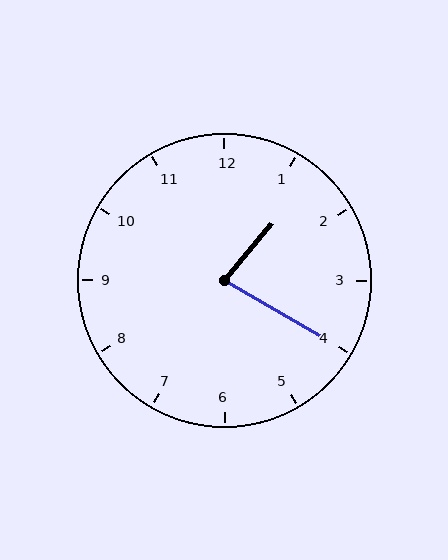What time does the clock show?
1:20.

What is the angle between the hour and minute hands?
Approximately 80 degrees.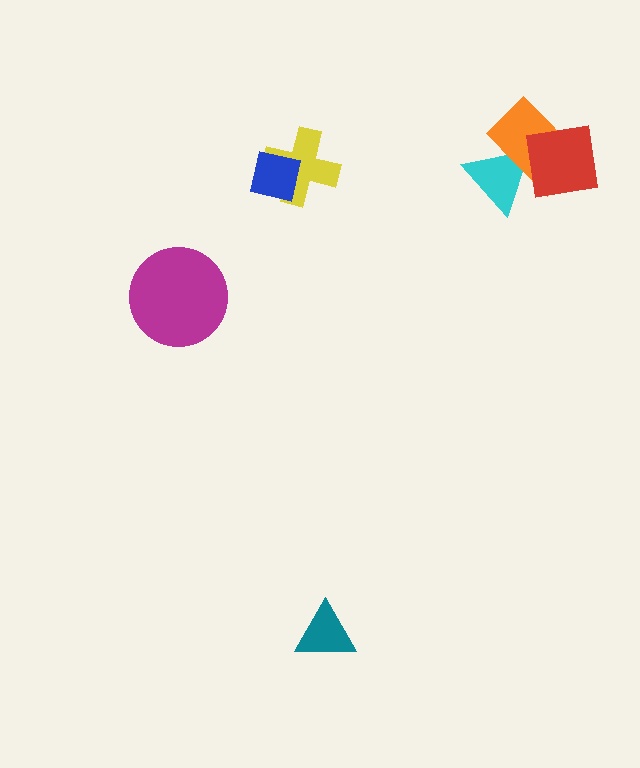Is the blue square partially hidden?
No, no other shape covers it.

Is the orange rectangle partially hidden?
Yes, it is partially covered by another shape.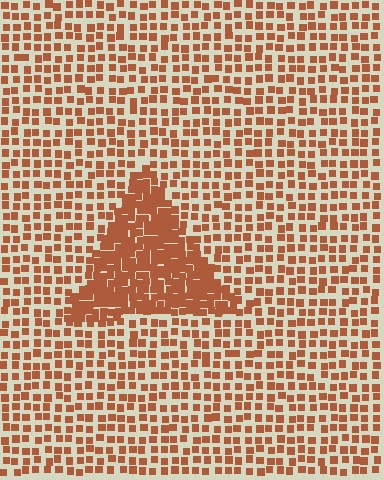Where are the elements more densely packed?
The elements are more densely packed inside the triangle boundary.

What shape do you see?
I see a triangle.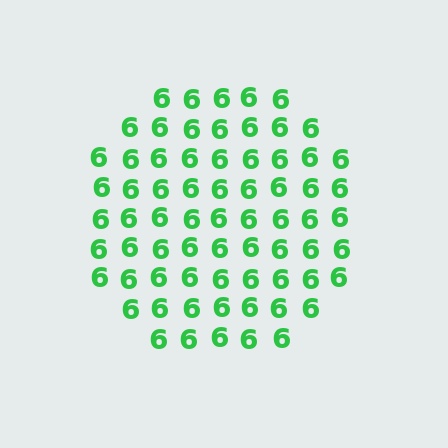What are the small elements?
The small elements are digit 6's.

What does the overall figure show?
The overall figure shows a circle.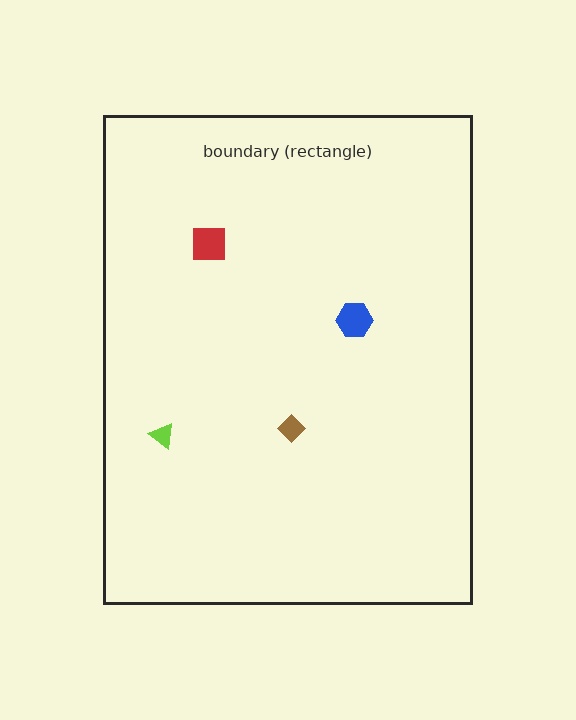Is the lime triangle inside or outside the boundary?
Inside.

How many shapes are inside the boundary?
4 inside, 0 outside.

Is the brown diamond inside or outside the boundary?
Inside.